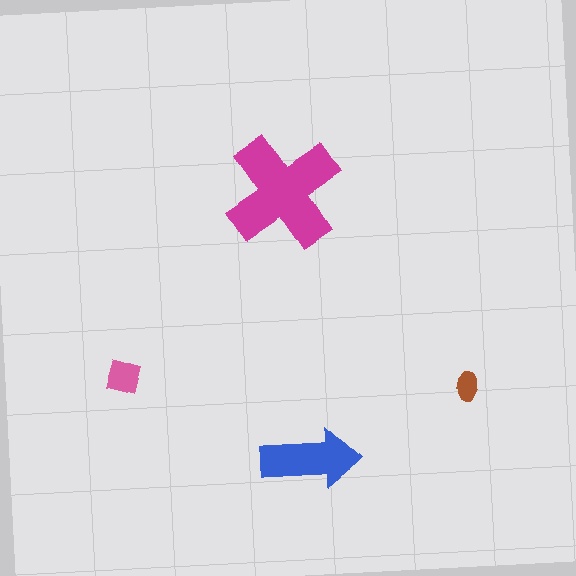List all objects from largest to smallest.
The magenta cross, the blue arrow, the pink diamond, the brown ellipse.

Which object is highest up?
The magenta cross is topmost.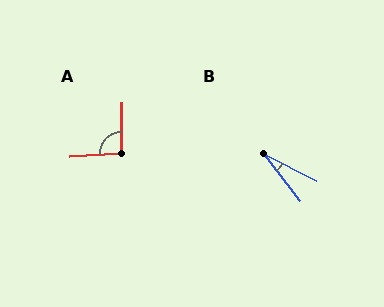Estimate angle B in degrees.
Approximately 25 degrees.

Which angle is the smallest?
B, at approximately 25 degrees.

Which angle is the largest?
A, at approximately 94 degrees.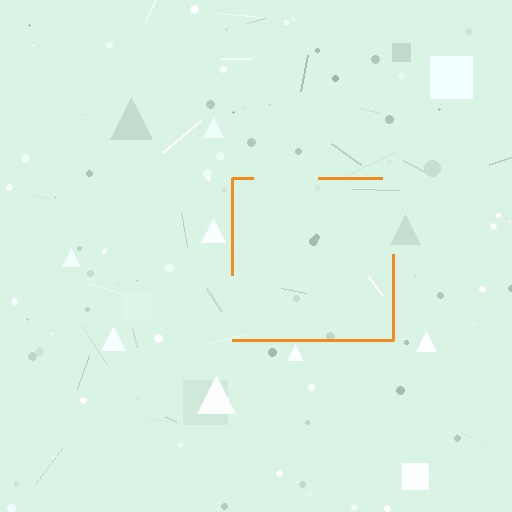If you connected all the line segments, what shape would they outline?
They would outline a square.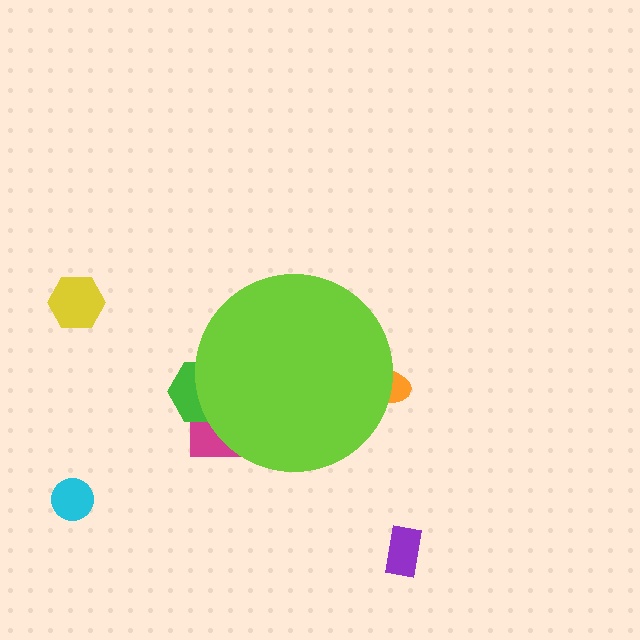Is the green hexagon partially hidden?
Yes, the green hexagon is partially hidden behind the lime circle.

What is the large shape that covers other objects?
A lime circle.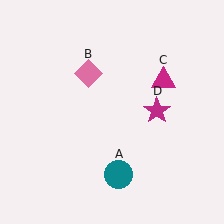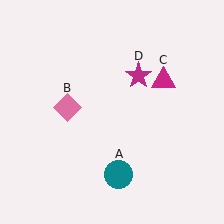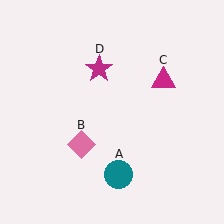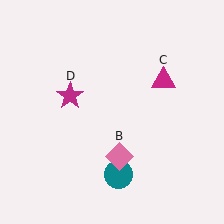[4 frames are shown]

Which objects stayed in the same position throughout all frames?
Teal circle (object A) and magenta triangle (object C) remained stationary.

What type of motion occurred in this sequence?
The pink diamond (object B), magenta star (object D) rotated counterclockwise around the center of the scene.